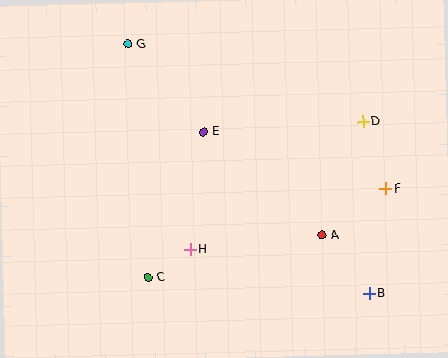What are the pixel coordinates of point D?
Point D is at (363, 121).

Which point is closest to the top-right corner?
Point D is closest to the top-right corner.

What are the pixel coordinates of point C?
Point C is at (148, 277).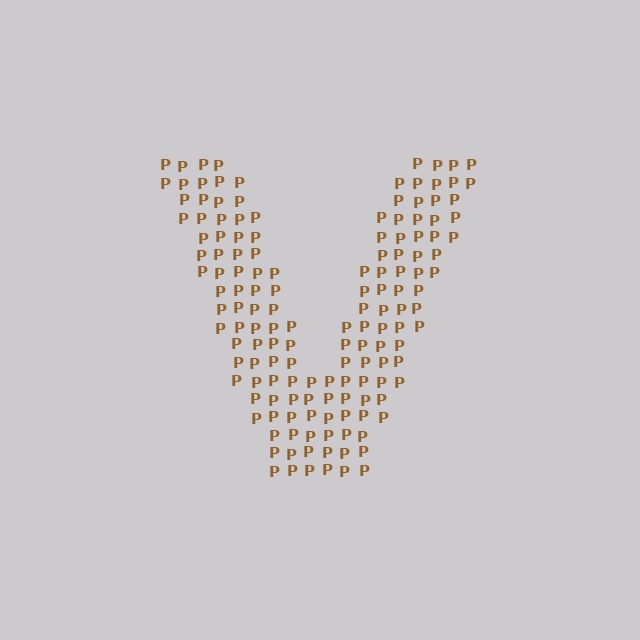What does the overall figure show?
The overall figure shows the letter V.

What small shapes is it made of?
It is made of small letter P's.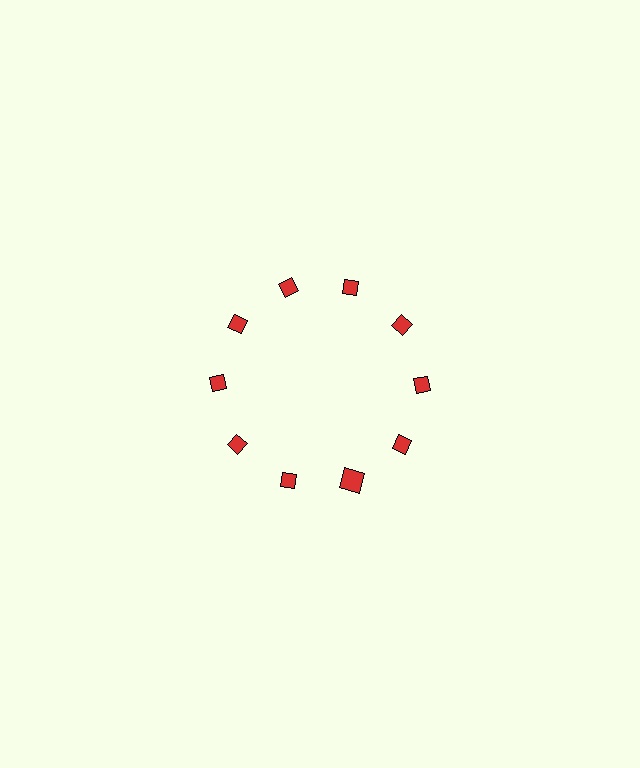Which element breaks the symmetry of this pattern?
The red square at roughly the 5 o'clock position breaks the symmetry. All other shapes are red diamonds.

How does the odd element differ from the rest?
It has a different shape: square instead of diamond.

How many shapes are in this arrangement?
There are 10 shapes arranged in a ring pattern.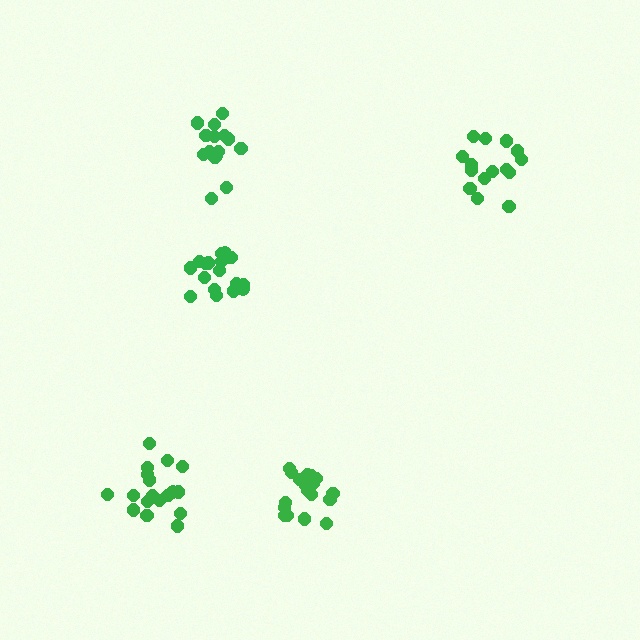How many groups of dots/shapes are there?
There are 5 groups.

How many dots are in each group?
Group 1: 18 dots, Group 2: 16 dots, Group 3: 15 dots, Group 4: 17 dots, Group 5: 18 dots (84 total).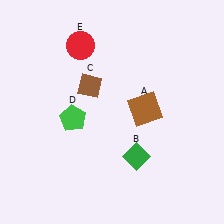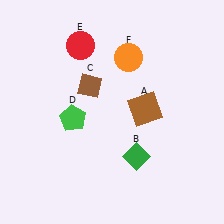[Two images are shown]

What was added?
An orange circle (F) was added in Image 2.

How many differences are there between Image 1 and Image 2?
There is 1 difference between the two images.